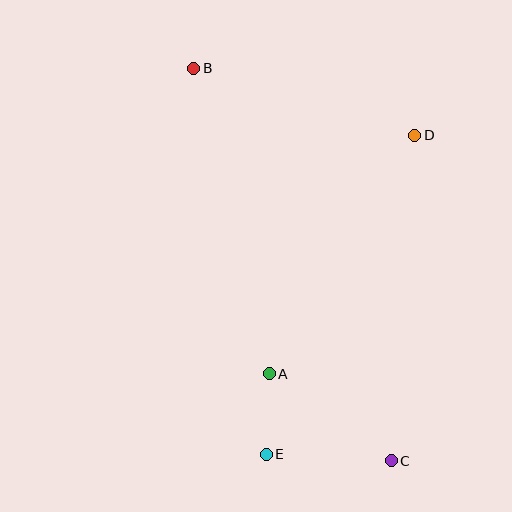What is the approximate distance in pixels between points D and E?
The distance between D and E is approximately 352 pixels.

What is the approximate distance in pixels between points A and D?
The distance between A and D is approximately 279 pixels.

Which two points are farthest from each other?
Points B and C are farthest from each other.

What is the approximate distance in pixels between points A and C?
The distance between A and C is approximately 150 pixels.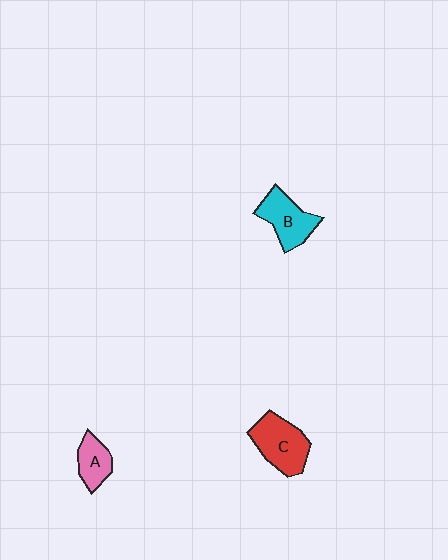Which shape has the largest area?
Shape C (red).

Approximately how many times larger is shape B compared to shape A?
Approximately 1.5 times.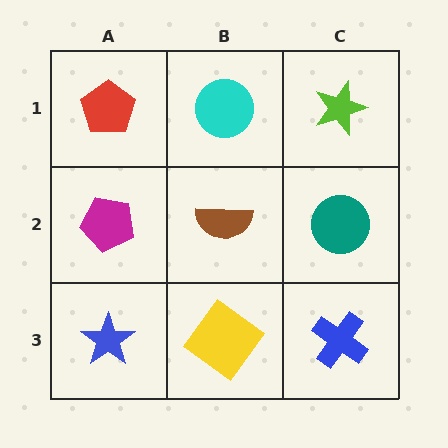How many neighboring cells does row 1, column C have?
2.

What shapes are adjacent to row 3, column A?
A magenta pentagon (row 2, column A), a yellow diamond (row 3, column B).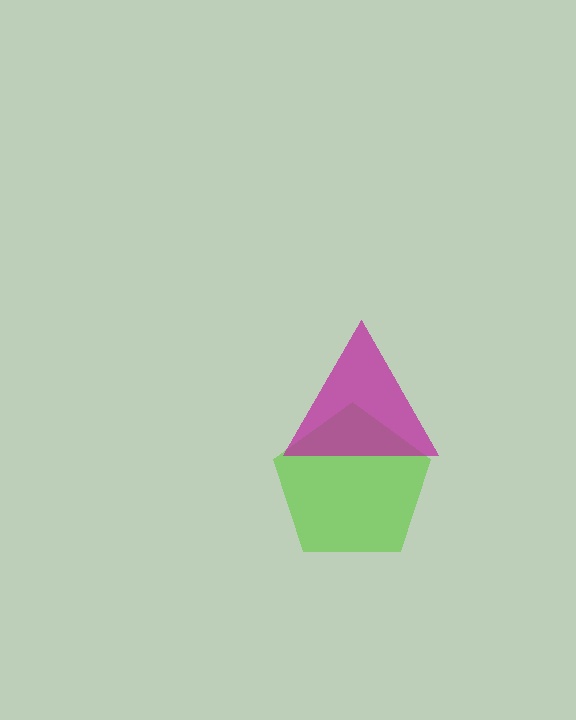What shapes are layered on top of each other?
The layered shapes are: a lime pentagon, a magenta triangle.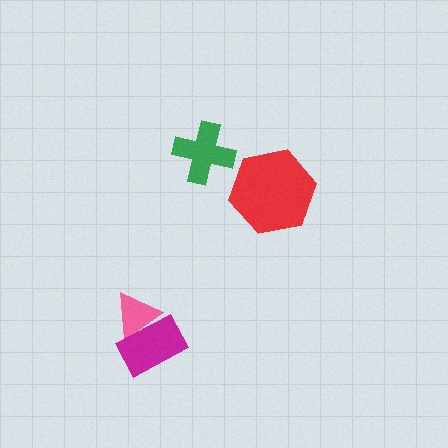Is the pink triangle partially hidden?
Yes, it is partially covered by another shape.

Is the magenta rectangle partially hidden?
No, no other shape covers it.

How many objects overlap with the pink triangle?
1 object overlaps with the pink triangle.